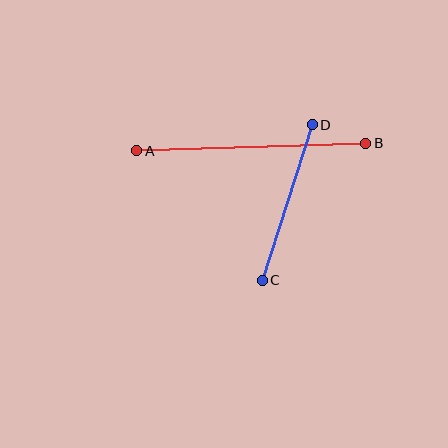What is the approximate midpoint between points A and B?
The midpoint is at approximately (251, 147) pixels.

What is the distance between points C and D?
The distance is approximately 163 pixels.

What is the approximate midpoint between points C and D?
The midpoint is at approximately (287, 203) pixels.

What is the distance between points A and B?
The distance is approximately 229 pixels.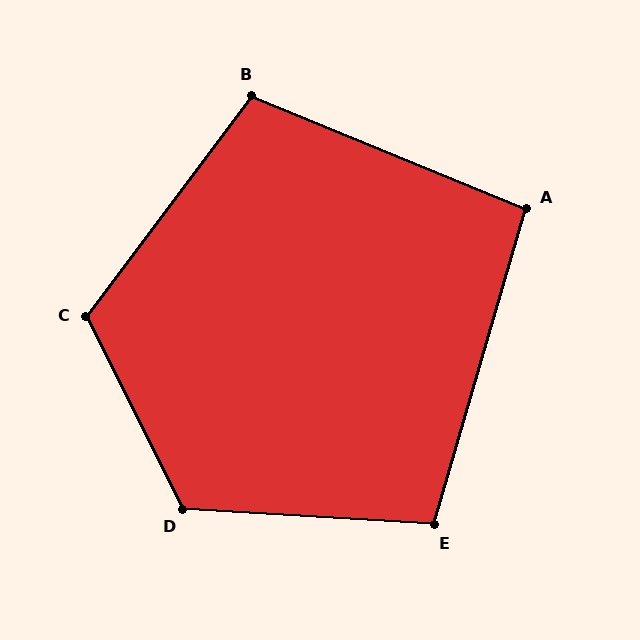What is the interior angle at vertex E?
Approximately 103 degrees (obtuse).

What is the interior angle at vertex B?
Approximately 105 degrees (obtuse).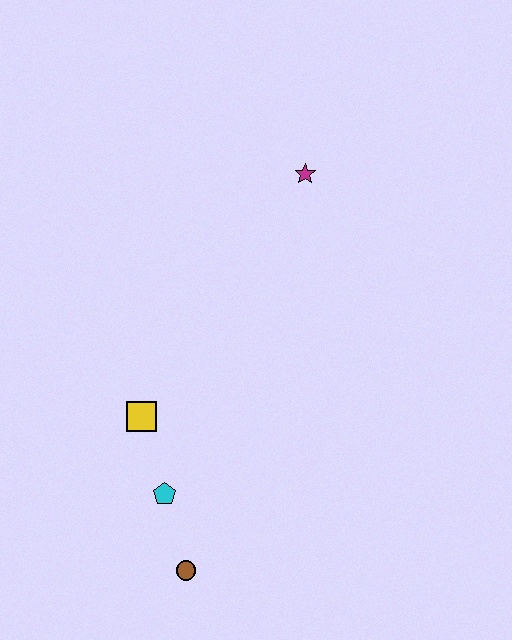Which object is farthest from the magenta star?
The brown circle is farthest from the magenta star.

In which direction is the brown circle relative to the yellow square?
The brown circle is below the yellow square.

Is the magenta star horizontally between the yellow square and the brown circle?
No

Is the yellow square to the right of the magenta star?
No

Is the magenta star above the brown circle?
Yes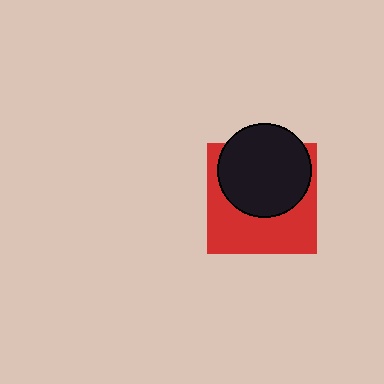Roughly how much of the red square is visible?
About half of it is visible (roughly 51%).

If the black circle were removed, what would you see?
You would see the complete red square.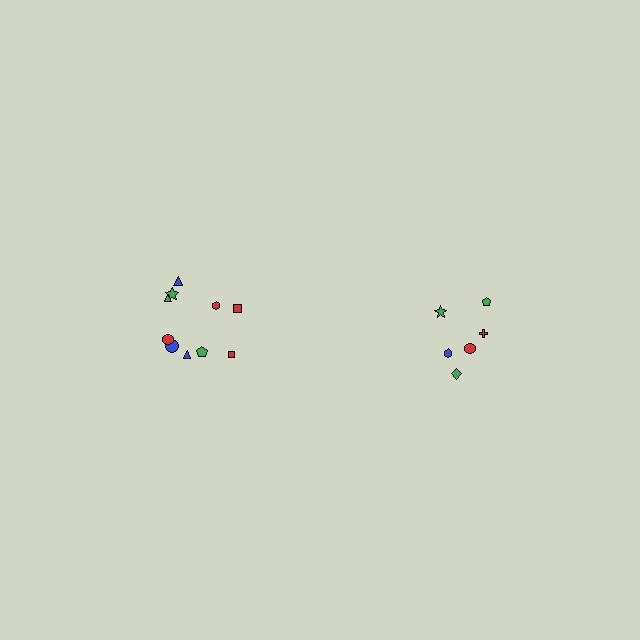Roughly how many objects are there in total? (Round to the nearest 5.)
Roughly 15 objects in total.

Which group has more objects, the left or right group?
The left group.